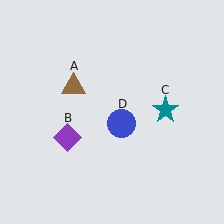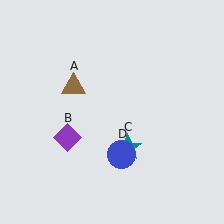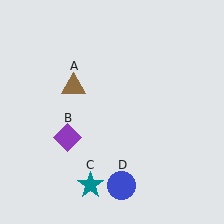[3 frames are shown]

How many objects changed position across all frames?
2 objects changed position: teal star (object C), blue circle (object D).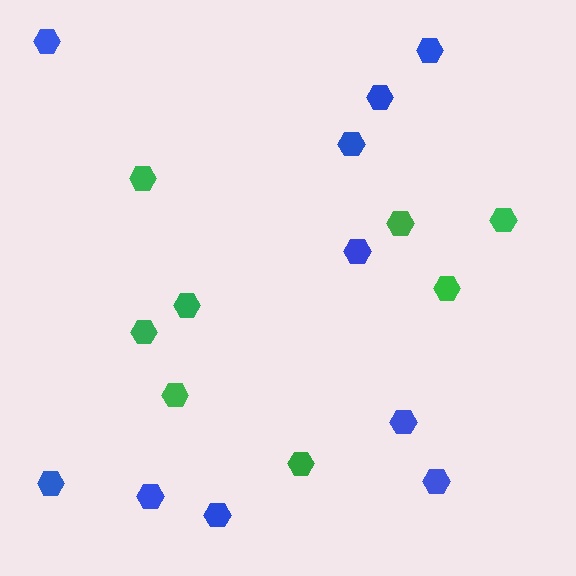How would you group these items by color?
There are 2 groups: one group of blue hexagons (10) and one group of green hexagons (8).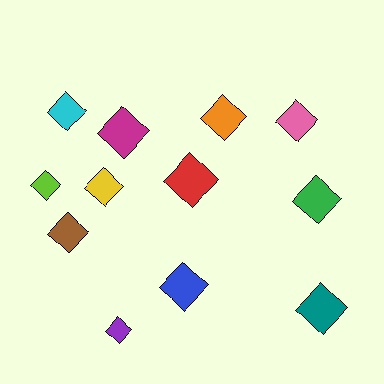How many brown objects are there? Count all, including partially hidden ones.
There is 1 brown object.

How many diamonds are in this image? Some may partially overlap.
There are 12 diamonds.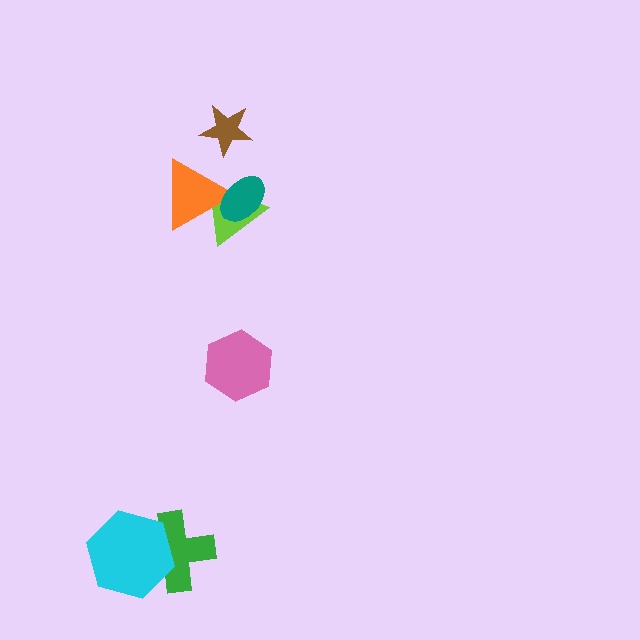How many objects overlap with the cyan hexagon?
1 object overlaps with the cyan hexagon.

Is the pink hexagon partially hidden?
No, no other shape covers it.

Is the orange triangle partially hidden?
Yes, it is partially covered by another shape.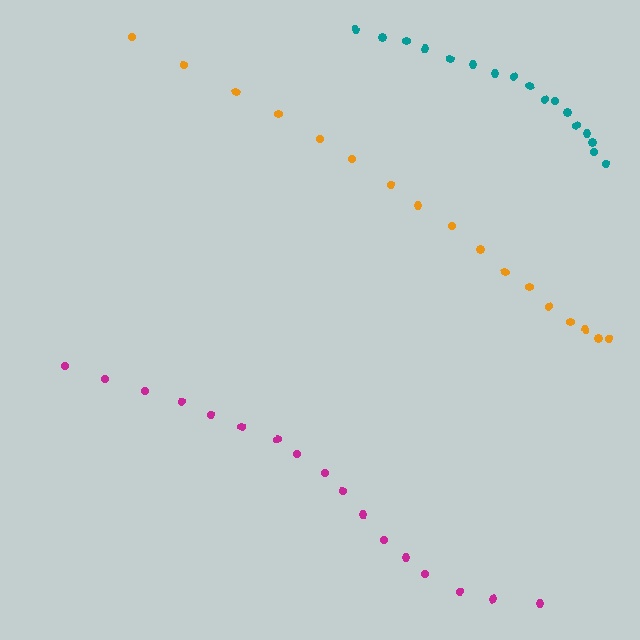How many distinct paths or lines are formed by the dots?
There are 3 distinct paths.